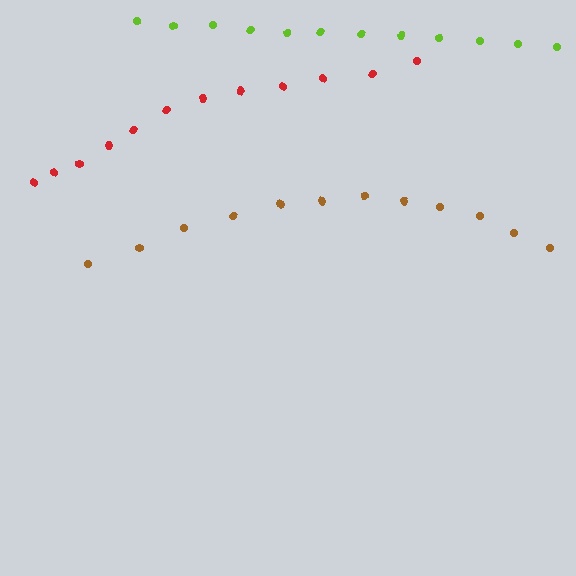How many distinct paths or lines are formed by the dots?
There are 3 distinct paths.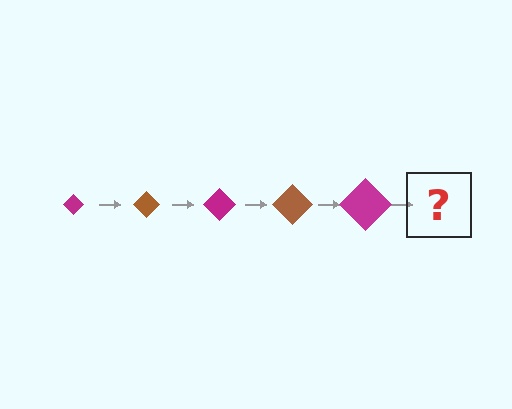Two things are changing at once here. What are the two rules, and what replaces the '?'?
The two rules are that the diamond grows larger each step and the color cycles through magenta and brown. The '?' should be a brown diamond, larger than the previous one.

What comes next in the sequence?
The next element should be a brown diamond, larger than the previous one.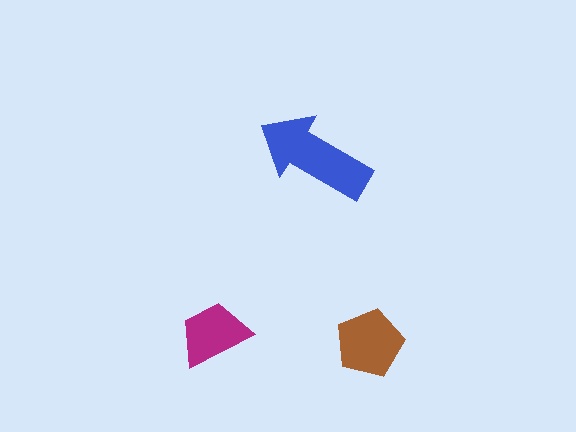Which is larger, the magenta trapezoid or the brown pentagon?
The brown pentagon.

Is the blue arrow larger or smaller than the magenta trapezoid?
Larger.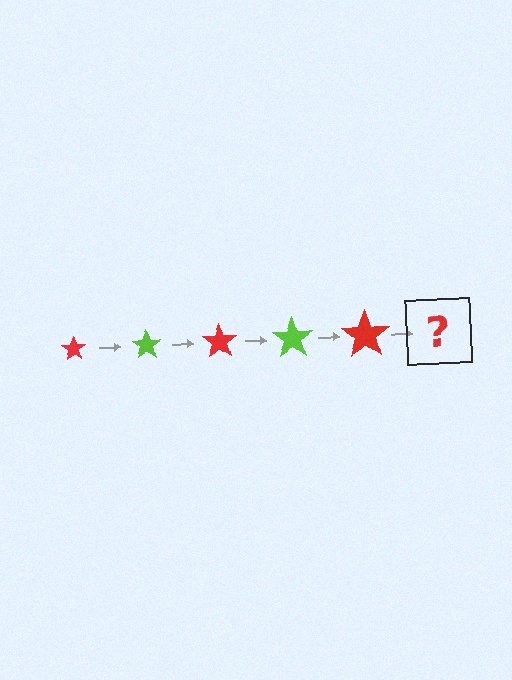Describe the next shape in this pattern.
It should be a lime star, larger than the previous one.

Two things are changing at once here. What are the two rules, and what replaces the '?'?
The two rules are that the star grows larger each step and the color cycles through red and lime. The '?' should be a lime star, larger than the previous one.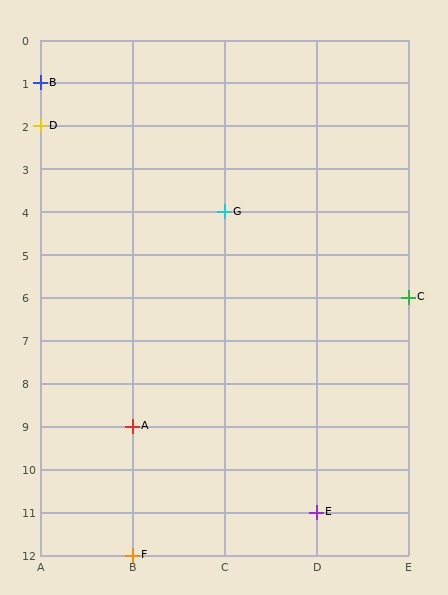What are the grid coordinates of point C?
Point C is at grid coordinates (E, 6).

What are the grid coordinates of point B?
Point B is at grid coordinates (A, 1).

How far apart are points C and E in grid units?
Points C and E are 1 column and 5 rows apart (about 5.1 grid units diagonally).